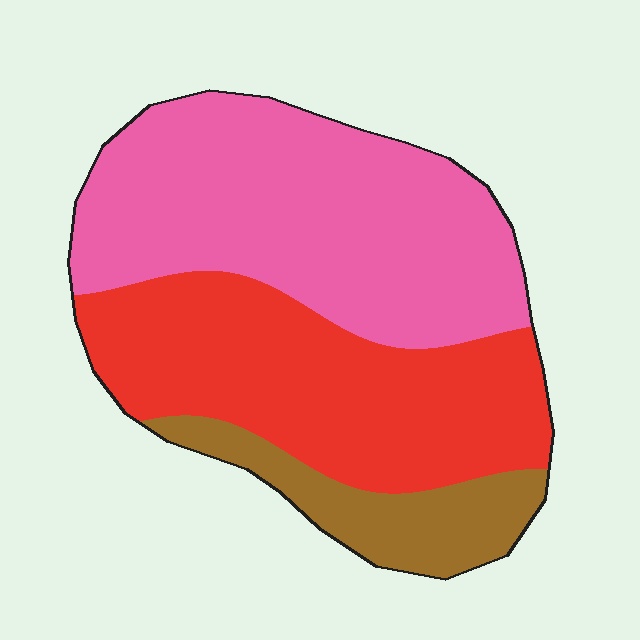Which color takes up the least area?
Brown, at roughly 15%.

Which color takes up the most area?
Pink, at roughly 45%.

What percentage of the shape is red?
Red covers roughly 40% of the shape.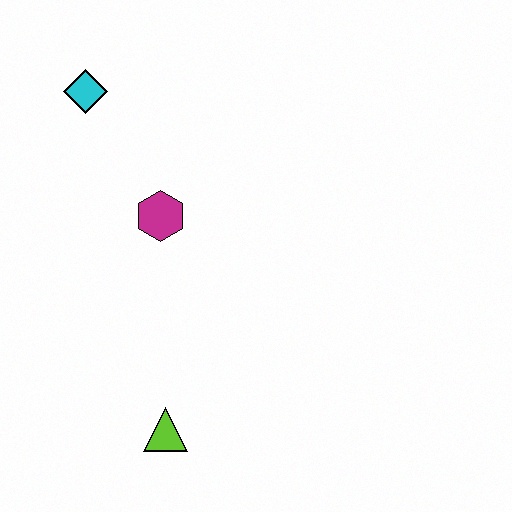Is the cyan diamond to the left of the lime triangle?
Yes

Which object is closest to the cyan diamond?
The magenta hexagon is closest to the cyan diamond.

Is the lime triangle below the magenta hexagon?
Yes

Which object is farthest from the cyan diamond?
The lime triangle is farthest from the cyan diamond.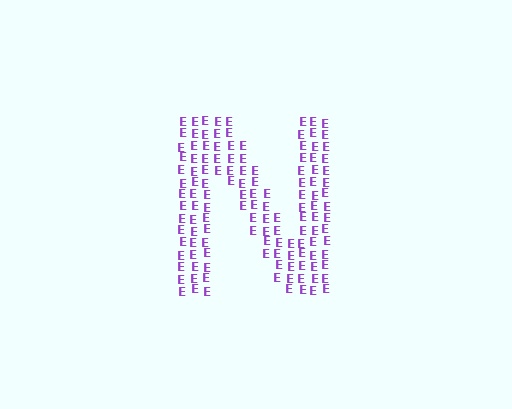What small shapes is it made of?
It is made of small letter E's.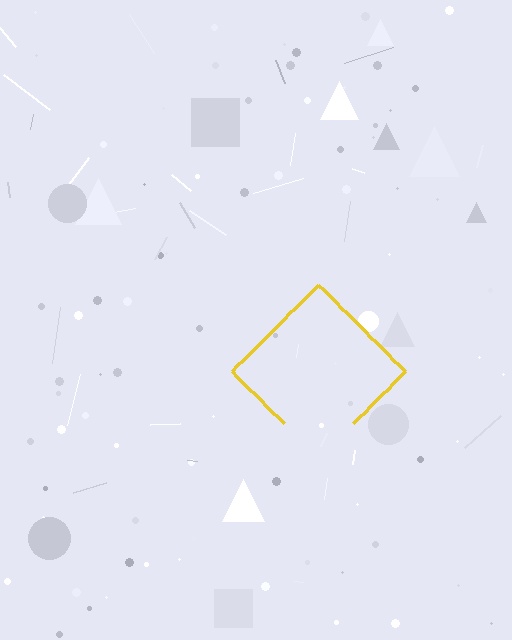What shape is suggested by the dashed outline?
The dashed outline suggests a diamond.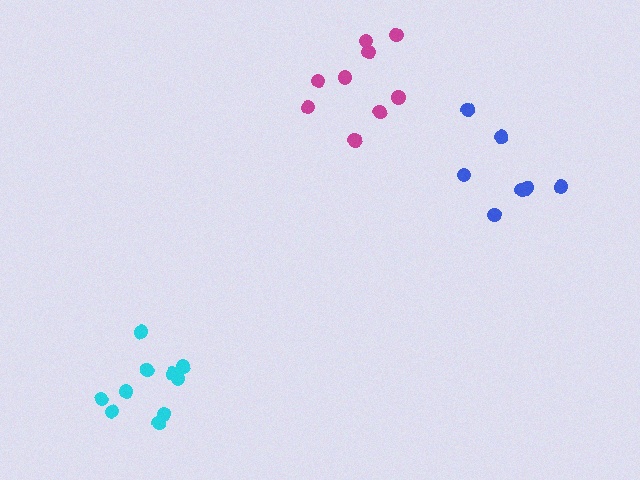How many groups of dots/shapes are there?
There are 3 groups.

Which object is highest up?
The magenta cluster is topmost.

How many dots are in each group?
Group 1: 7 dots, Group 2: 10 dots, Group 3: 9 dots (26 total).